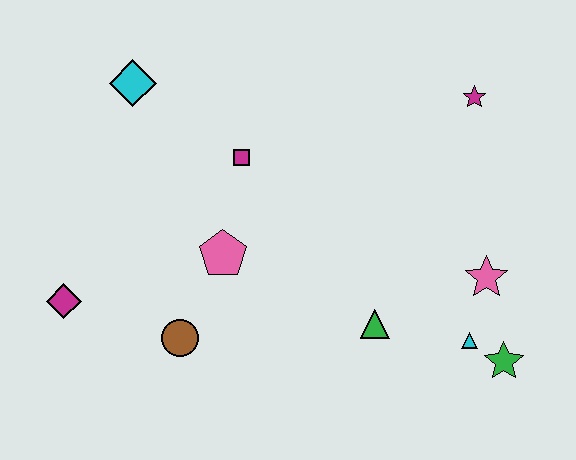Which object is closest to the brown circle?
The pink pentagon is closest to the brown circle.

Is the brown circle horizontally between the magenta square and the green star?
No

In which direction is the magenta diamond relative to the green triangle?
The magenta diamond is to the left of the green triangle.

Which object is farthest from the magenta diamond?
The magenta star is farthest from the magenta diamond.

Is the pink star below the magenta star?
Yes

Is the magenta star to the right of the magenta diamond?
Yes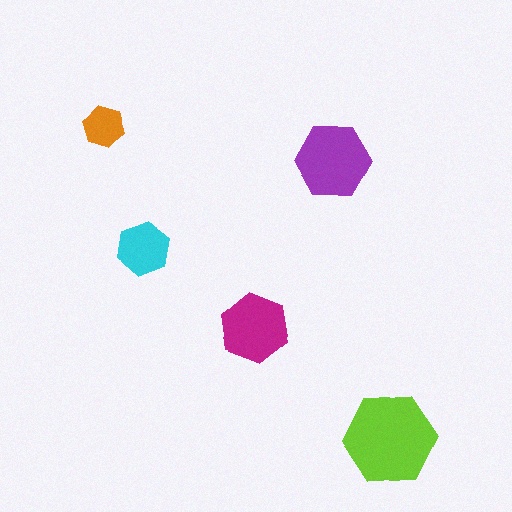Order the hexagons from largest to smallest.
the lime one, the purple one, the magenta one, the cyan one, the orange one.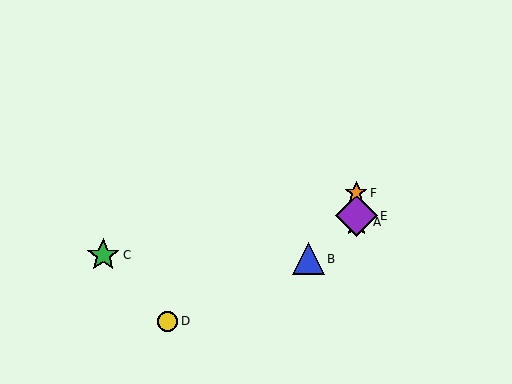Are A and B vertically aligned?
No, A is at x≈356 and B is at x≈308.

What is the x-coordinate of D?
Object D is at x≈167.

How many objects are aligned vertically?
3 objects (A, E, F) are aligned vertically.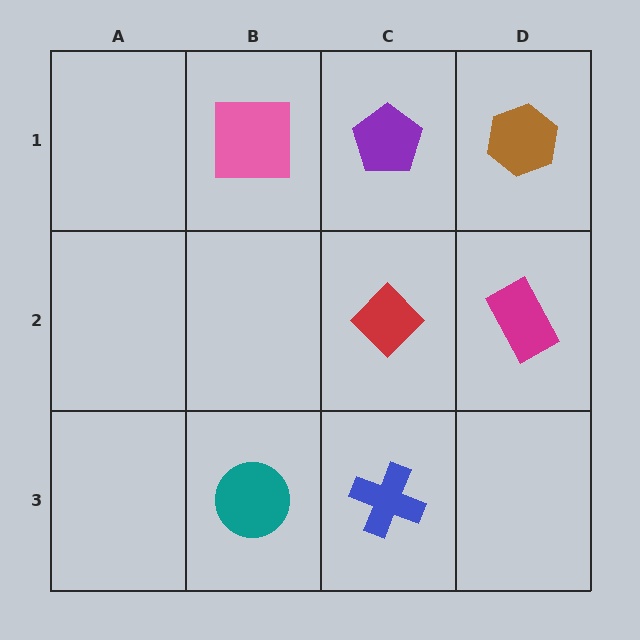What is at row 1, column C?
A purple pentagon.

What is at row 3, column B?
A teal circle.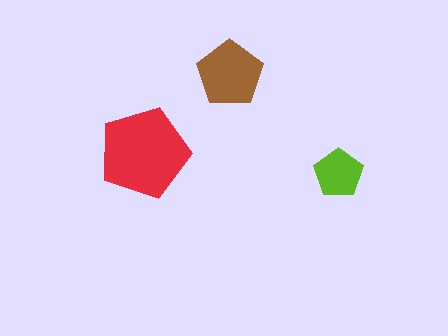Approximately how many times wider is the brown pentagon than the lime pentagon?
About 1.5 times wider.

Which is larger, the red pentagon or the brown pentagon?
The red one.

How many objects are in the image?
There are 3 objects in the image.